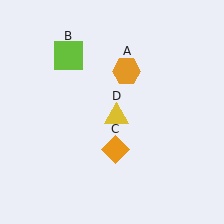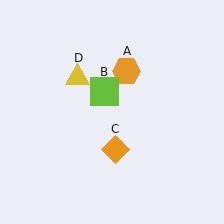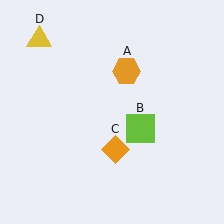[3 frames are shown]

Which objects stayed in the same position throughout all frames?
Orange hexagon (object A) and orange diamond (object C) remained stationary.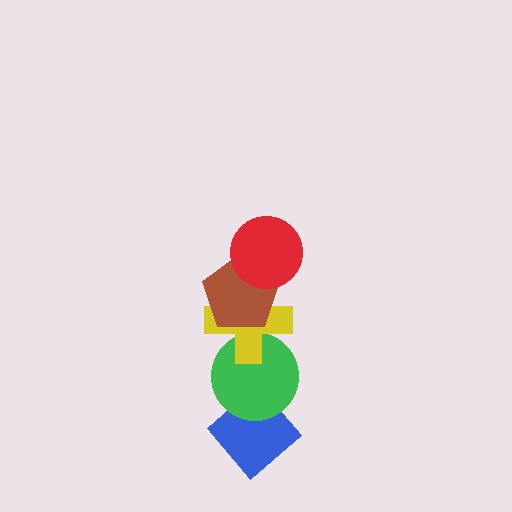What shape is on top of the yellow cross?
The brown pentagon is on top of the yellow cross.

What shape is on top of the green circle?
The yellow cross is on top of the green circle.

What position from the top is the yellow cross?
The yellow cross is 3rd from the top.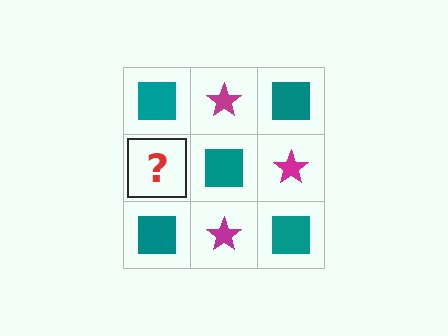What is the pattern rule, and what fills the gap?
The rule is that it alternates teal square and magenta star in a checkerboard pattern. The gap should be filled with a magenta star.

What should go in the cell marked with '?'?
The missing cell should contain a magenta star.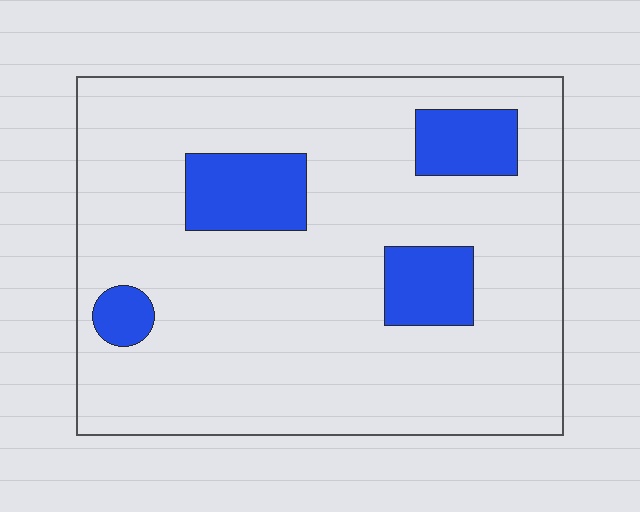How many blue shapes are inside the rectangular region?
4.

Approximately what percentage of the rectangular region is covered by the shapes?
Approximately 15%.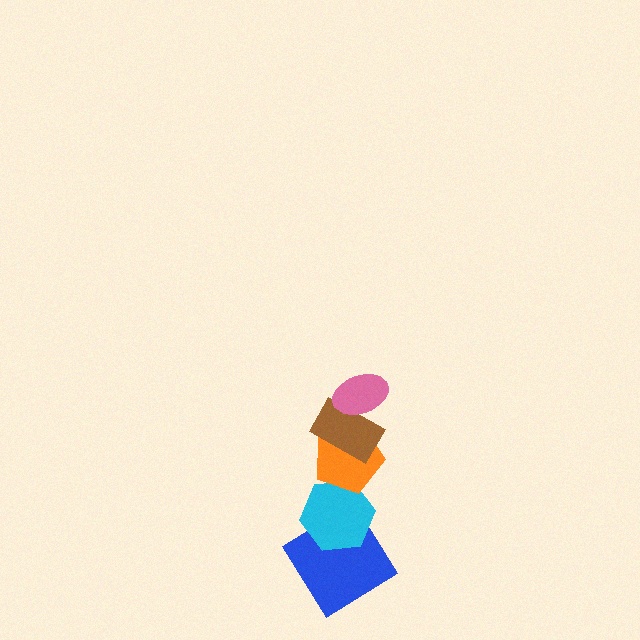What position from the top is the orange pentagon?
The orange pentagon is 3rd from the top.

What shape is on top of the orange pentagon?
The brown rectangle is on top of the orange pentagon.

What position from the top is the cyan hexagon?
The cyan hexagon is 4th from the top.